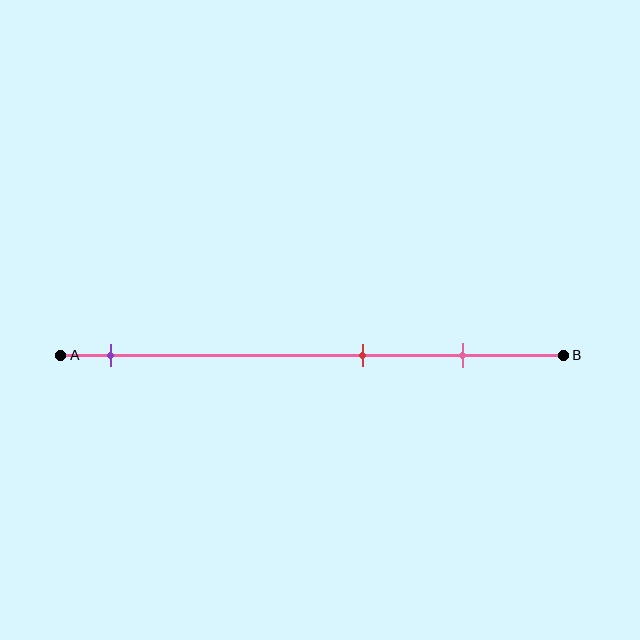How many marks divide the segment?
There are 3 marks dividing the segment.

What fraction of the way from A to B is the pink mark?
The pink mark is approximately 80% (0.8) of the way from A to B.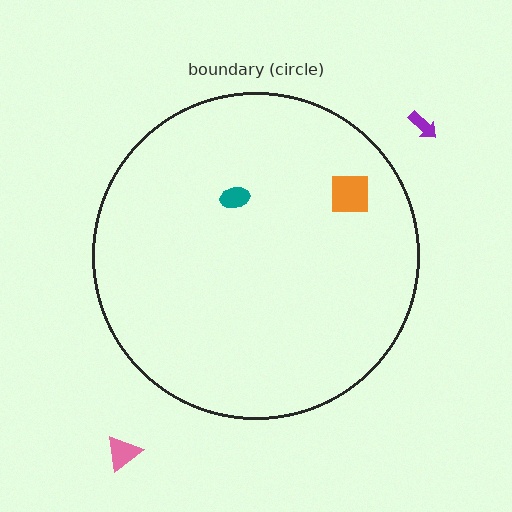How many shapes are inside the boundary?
2 inside, 2 outside.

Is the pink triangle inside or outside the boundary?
Outside.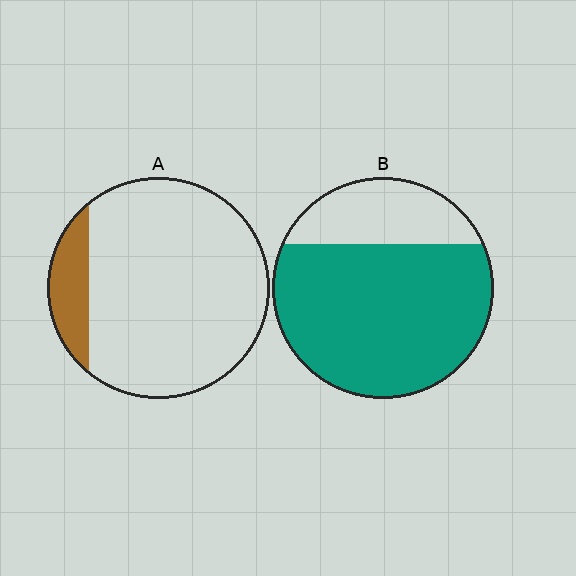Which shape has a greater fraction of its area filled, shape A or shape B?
Shape B.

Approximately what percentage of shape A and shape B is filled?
A is approximately 15% and B is approximately 75%.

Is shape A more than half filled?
No.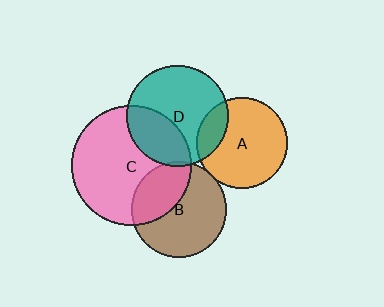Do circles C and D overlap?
Yes.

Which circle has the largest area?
Circle C (pink).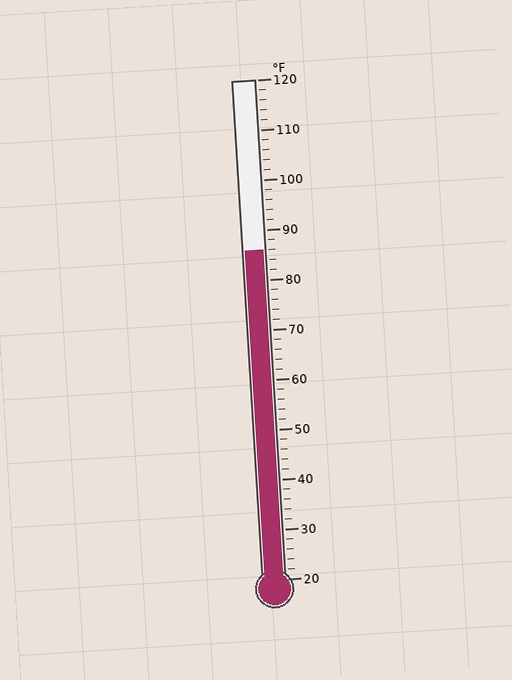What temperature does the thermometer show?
The thermometer shows approximately 86°F.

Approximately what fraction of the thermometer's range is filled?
The thermometer is filled to approximately 65% of its range.